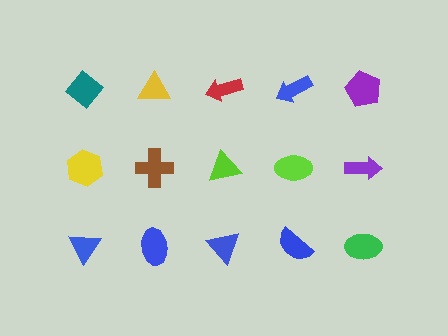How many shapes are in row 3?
5 shapes.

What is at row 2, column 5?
A purple arrow.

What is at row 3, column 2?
A blue ellipse.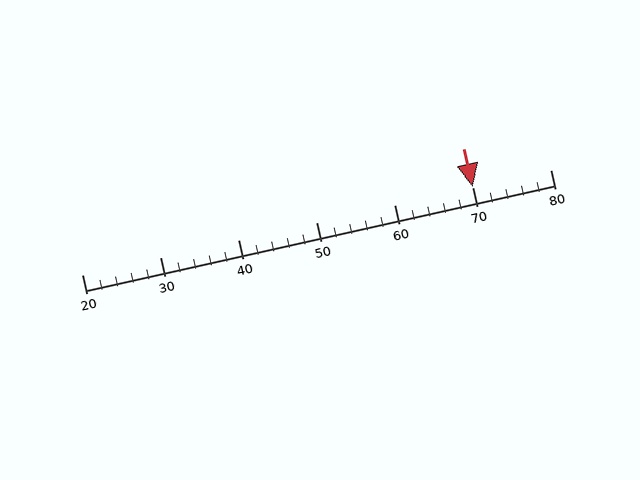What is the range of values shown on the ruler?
The ruler shows values from 20 to 80.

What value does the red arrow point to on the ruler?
The red arrow points to approximately 70.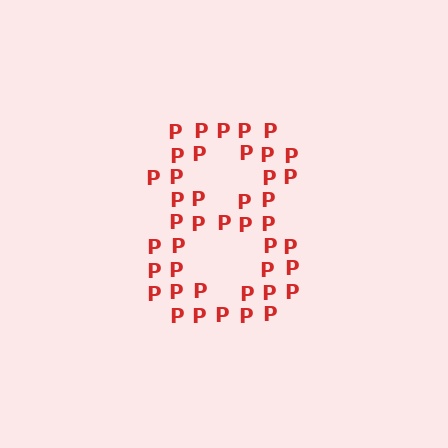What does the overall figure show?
The overall figure shows the digit 8.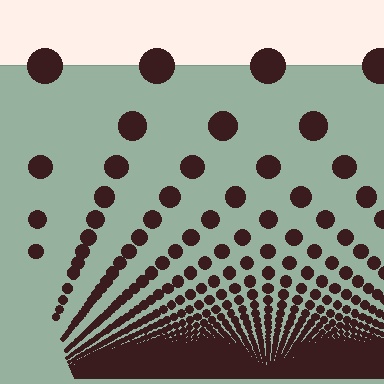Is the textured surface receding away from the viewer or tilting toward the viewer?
The surface appears to tilt toward the viewer. Texture elements get larger and sparser toward the top.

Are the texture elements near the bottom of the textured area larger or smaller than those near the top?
Smaller. The gradient is inverted — elements near the bottom are smaller and denser.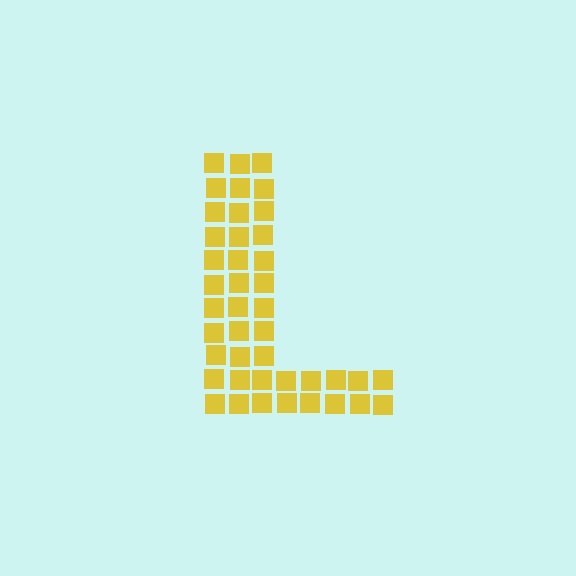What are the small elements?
The small elements are squares.